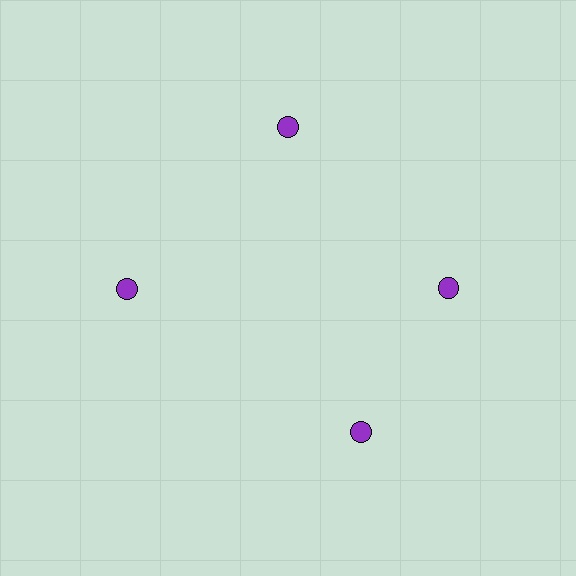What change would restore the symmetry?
The symmetry would be restored by rotating it back into even spacing with its neighbors so that all 4 circles sit at equal angles and equal distance from the center.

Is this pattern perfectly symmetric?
No. The 4 purple circles are arranged in a ring, but one element near the 6 o'clock position is rotated out of alignment along the ring, breaking the 4-fold rotational symmetry.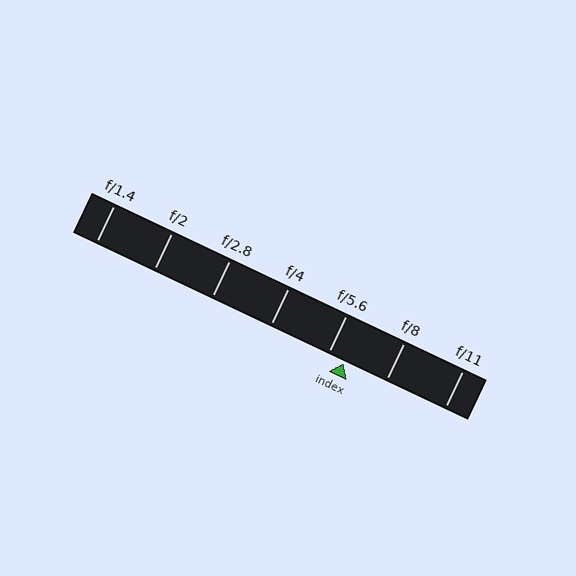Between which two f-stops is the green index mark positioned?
The index mark is between f/5.6 and f/8.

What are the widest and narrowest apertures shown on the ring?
The widest aperture shown is f/1.4 and the narrowest is f/11.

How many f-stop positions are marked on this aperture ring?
There are 7 f-stop positions marked.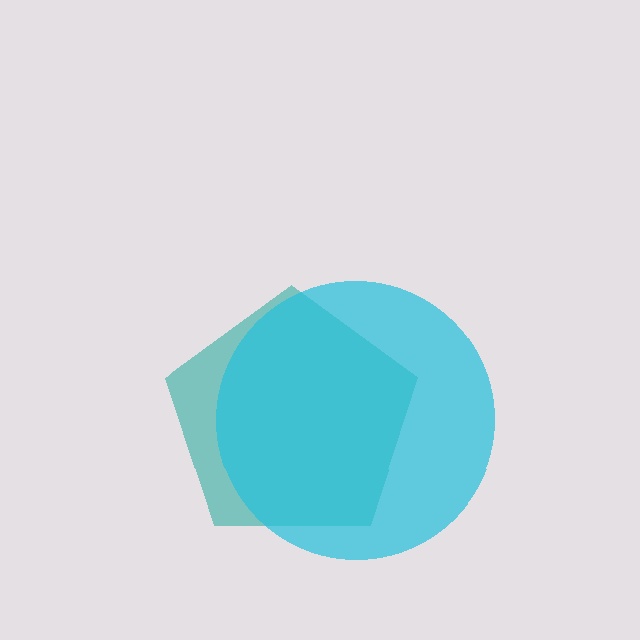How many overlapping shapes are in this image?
There are 2 overlapping shapes in the image.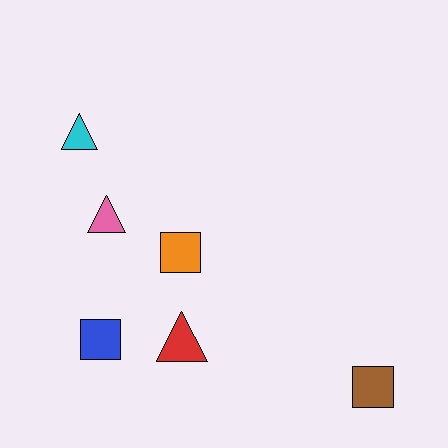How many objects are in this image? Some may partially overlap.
There are 6 objects.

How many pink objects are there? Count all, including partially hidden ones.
There is 1 pink object.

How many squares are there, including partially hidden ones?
There are 3 squares.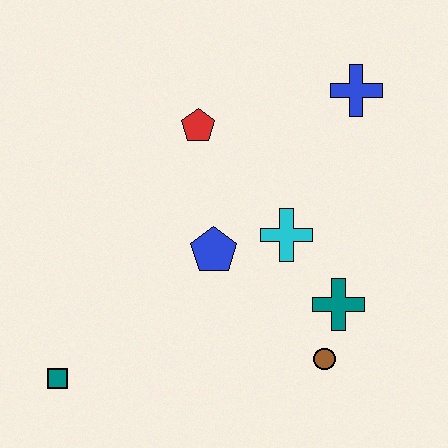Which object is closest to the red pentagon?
The blue pentagon is closest to the red pentagon.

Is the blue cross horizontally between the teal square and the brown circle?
No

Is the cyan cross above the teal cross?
Yes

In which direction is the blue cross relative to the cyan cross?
The blue cross is above the cyan cross.